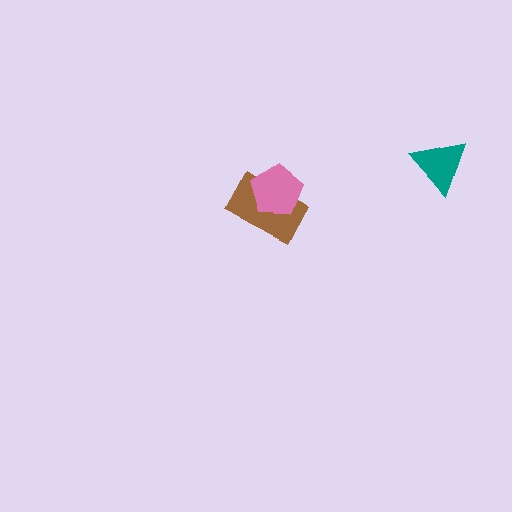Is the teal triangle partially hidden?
No, no other shape covers it.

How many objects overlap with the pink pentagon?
1 object overlaps with the pink pentagon.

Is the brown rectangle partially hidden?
Yes, it is partially covered by another shape.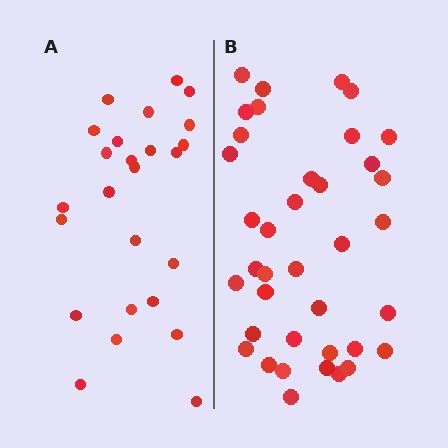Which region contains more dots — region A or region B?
Region B (the right region) has more dots.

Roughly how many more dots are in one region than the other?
Region B has approximately 15 more dots than region A.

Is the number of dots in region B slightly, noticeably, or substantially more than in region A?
Region B has substantially more. The ratio is roughly 1.5 to 1.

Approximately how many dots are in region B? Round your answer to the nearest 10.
About 40 dots. (The exact count is 38, which rounds to 40.)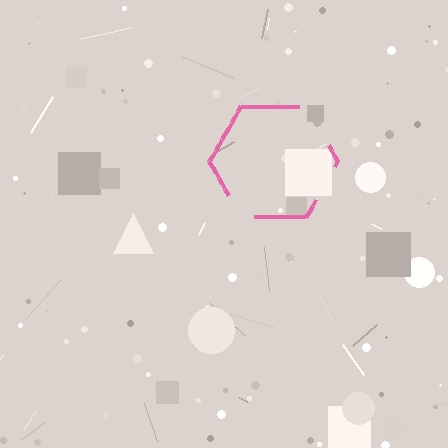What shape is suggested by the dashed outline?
The dashed outline suggests a hexagon.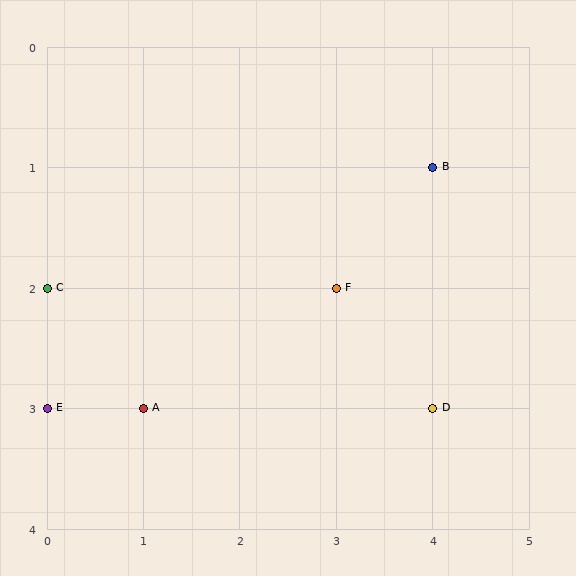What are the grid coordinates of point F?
Point F is at grid coordinates (3, 2).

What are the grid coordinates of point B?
Point B is at grid coordinates (4, 1).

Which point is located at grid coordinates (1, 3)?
Point A is at (1, 3).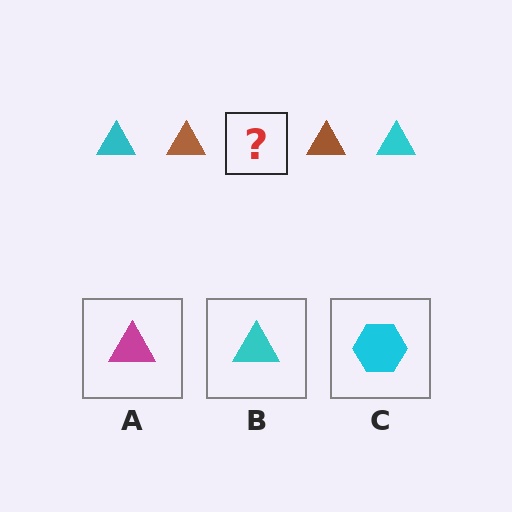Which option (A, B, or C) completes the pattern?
B.